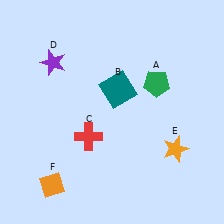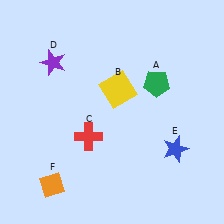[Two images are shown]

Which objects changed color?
B changed from teal to yellow. E changed from orange to blue.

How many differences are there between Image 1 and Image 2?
There are 2 differences between the two images.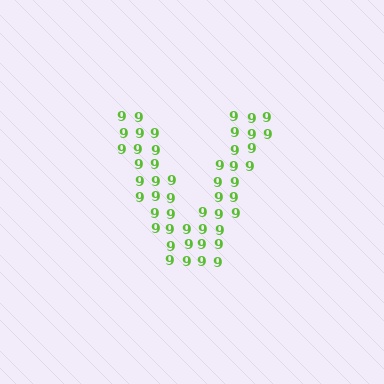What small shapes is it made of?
It is made of small digit 9's.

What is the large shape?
The large shape is the letter V.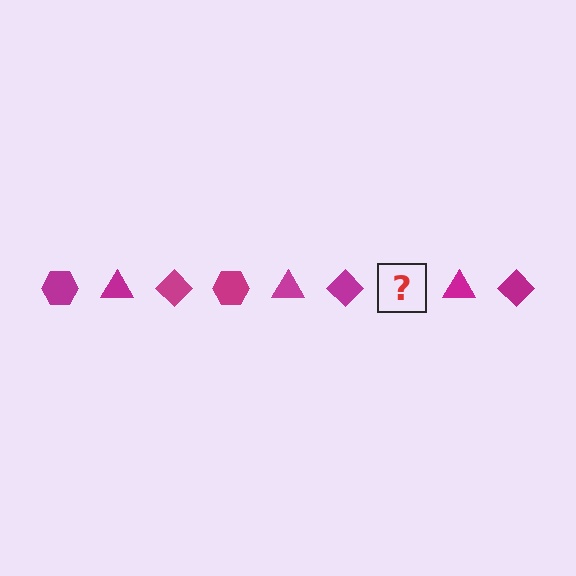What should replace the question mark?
The question mark should be replaced with a magenta hexagon.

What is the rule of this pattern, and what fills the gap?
The rule is that the pattern cycles through hexagon, triangle, diamond shapes in magenta. The gap should be filled with a magenta hexagon.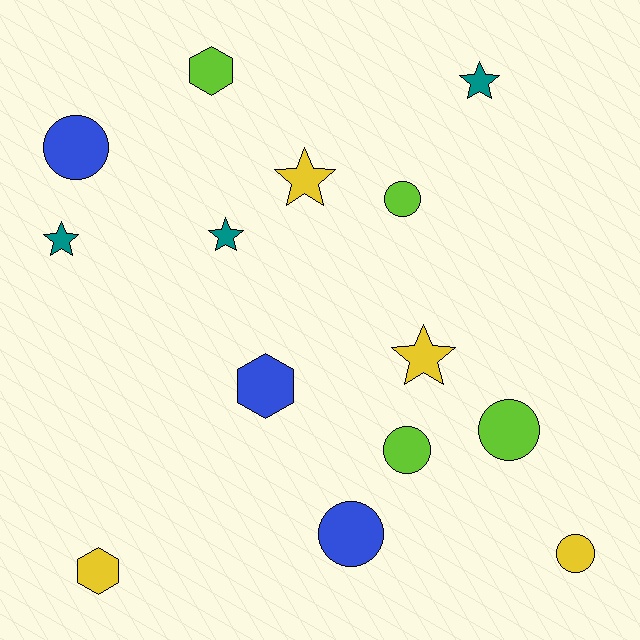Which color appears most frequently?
Lime, with 4 objects.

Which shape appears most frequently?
Circle, with 6 objects.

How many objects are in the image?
There are 14 objects.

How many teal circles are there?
There are no teal circles.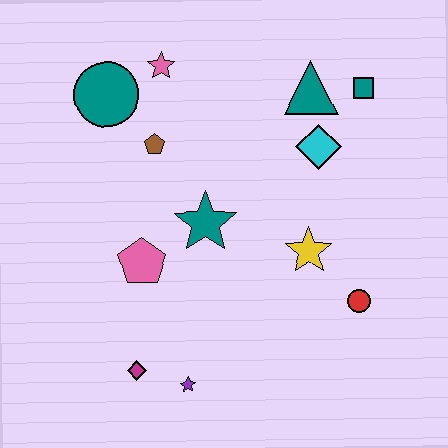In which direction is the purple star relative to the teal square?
The purple star is below the teal square.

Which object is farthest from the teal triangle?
The magenta diamond is farthest from the teal triangle.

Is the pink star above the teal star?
Yes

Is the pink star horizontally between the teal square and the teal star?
No